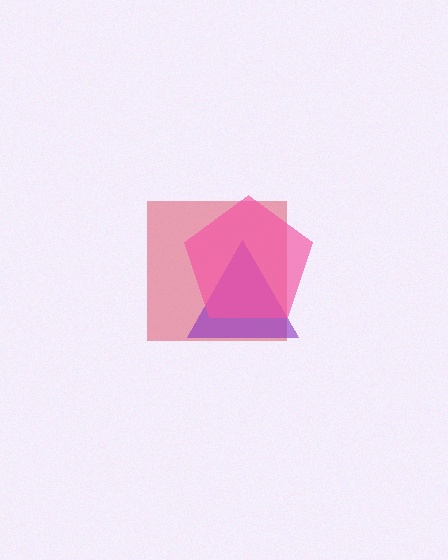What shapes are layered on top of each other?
The layered shapes are: a red square, a purple triangle, a pink pentagon.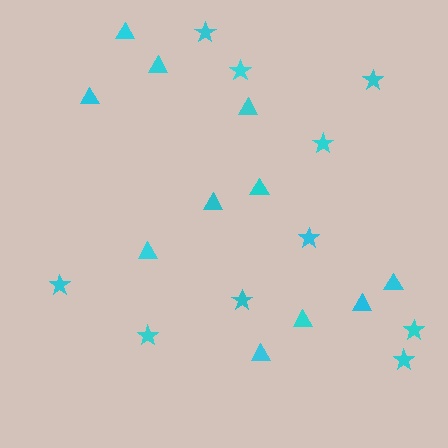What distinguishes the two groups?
There are 2 groups: one group of stars (10) and one group of triangles (11).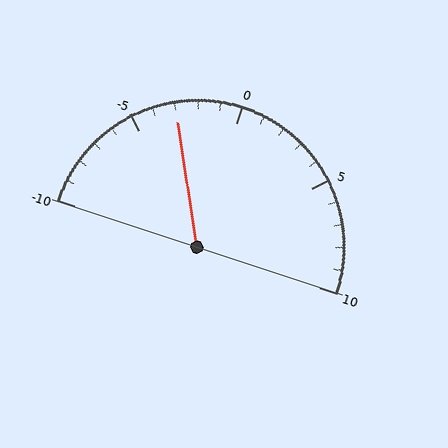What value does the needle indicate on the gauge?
The needle indicates approximately -3.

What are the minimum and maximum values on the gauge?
The gauge ranges from -10 to 10.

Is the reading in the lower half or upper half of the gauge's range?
The reading is in the lower half of the range (-10 to 10).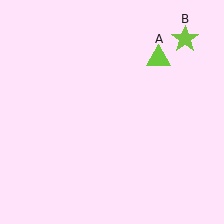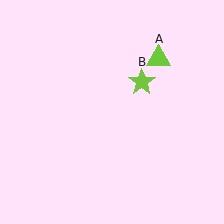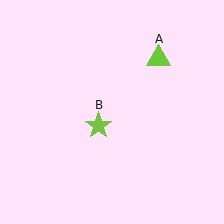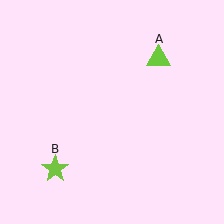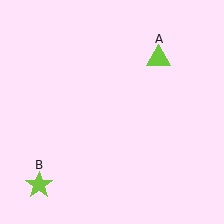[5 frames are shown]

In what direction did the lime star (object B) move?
The lime star (object B) moved down and to the left.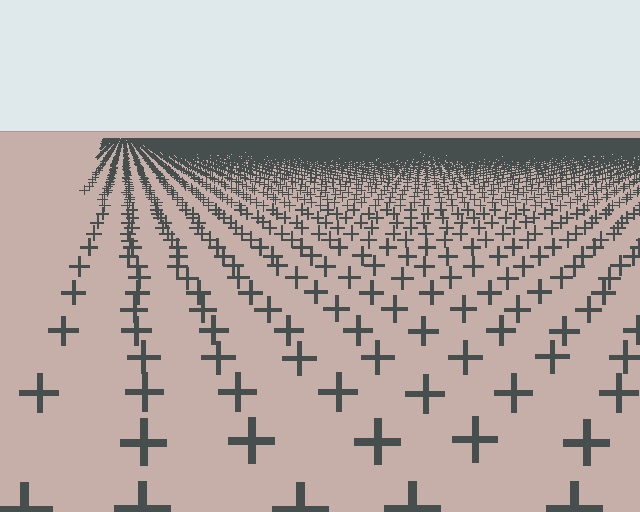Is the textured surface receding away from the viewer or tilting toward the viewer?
The surface is receding away from the viewer. Texture elements get smaller and denser toward the top.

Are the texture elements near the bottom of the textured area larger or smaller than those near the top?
Larger. Near the bottom, elements are closer to the viewer and appear at a bigger on-screen size.